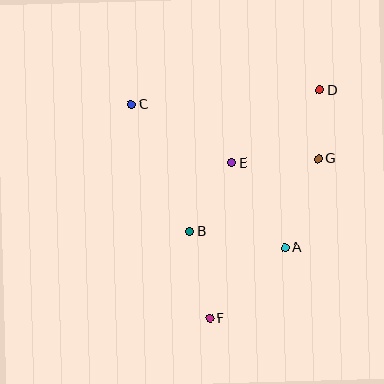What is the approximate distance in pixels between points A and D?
The distance between A and D is approximately 161 pixels.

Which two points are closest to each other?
Points D and G are closest to each other.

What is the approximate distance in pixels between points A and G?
The distance between A and G is approximately 95 pixels.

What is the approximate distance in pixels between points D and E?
The distance between D and E is approximately 114 pixels.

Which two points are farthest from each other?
Points D and F are farthest from each other.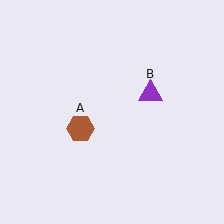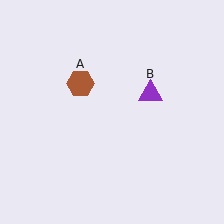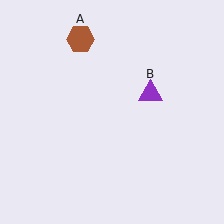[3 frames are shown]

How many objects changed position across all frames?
1 object changed position: brown hexagon (object A).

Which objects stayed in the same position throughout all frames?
Purple triangle (object B) remained stationary.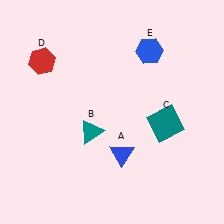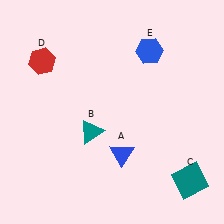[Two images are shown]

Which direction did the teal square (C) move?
The teal square (C) moved down.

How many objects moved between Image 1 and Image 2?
1 object moved between the two images.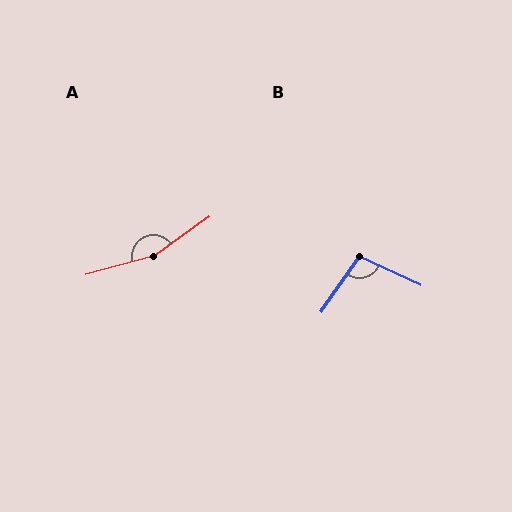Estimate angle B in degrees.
Approximately 99 degrees.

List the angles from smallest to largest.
B (99°), A (160°).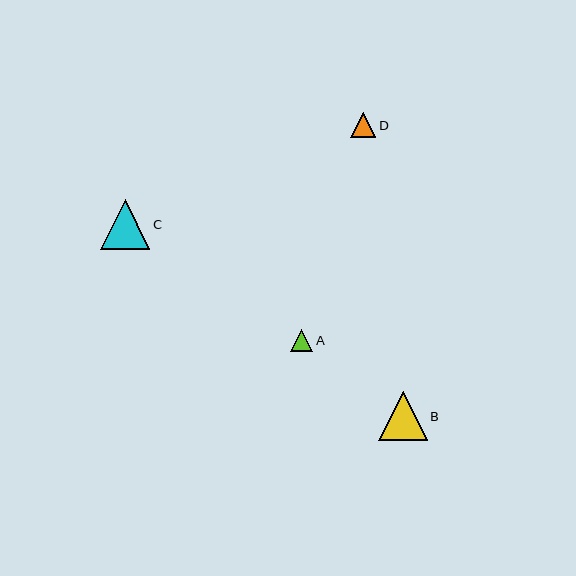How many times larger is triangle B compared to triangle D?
Triangle B is approximately 1.9 times the size of triangle D.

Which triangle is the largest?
Triangle C is the largest with a size of approximately 49 pixels.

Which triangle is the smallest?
Triangle A is the smallest with a size of approximately 22 pixels.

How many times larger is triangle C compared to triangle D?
Triangle C is approximately 1.9 times the size of triangle D.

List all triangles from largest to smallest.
From largest to smallest: C, B, D, A.